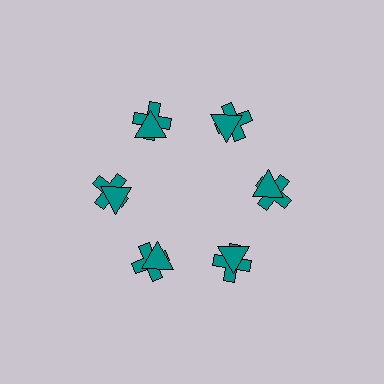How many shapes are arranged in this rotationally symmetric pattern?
There are 12 shapes, arranged in 6 groups of 2.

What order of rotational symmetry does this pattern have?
This pattern has 6-fold rotational symmetry.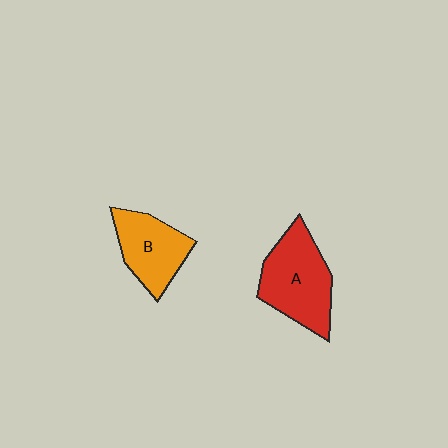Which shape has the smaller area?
Shape B (orange).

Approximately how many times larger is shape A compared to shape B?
Approximately 1.3 times.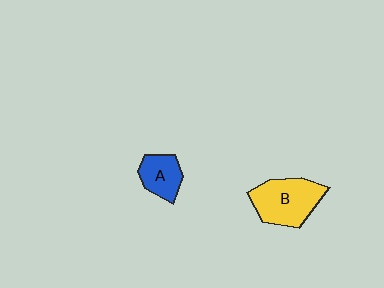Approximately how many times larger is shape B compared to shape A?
Approximately 1.8 times.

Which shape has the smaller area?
Shape A (blue).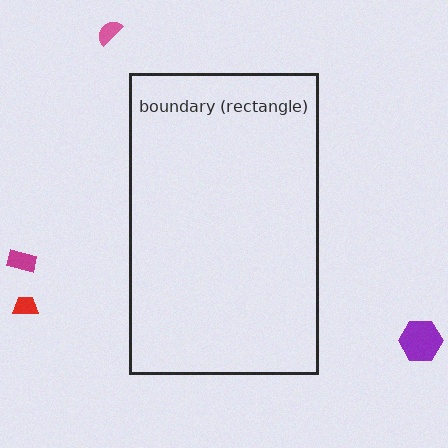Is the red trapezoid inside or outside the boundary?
Outside.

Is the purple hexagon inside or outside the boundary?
Outside.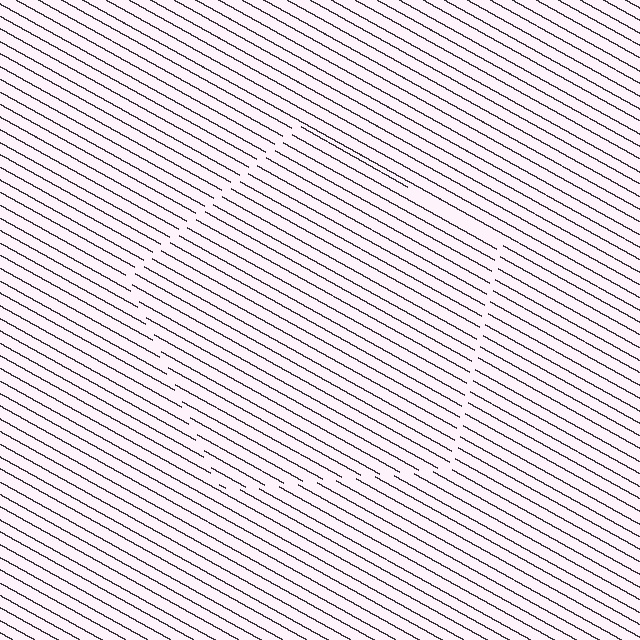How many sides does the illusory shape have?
5 sides — the line-ends trace a pentagon.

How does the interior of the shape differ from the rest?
The interior of the shape contains the same grating, shifted by half a period — the contour is defined by the phase discontinuity where line-ends from the inner and outer gratings abut.